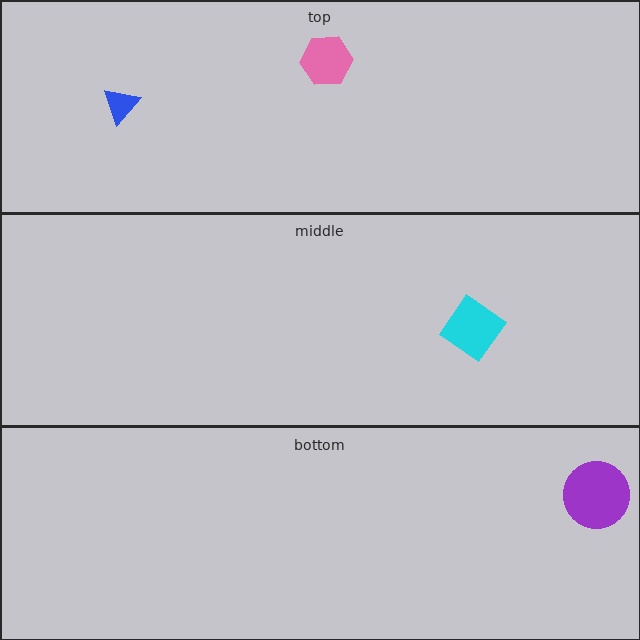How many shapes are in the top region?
2.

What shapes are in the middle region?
The cyan diamond.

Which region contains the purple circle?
The bottom region.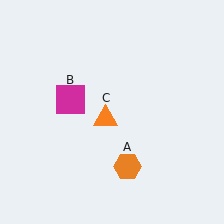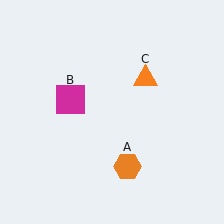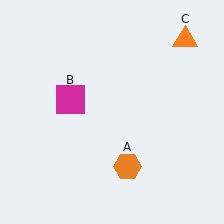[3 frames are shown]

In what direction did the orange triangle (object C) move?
The orange triangle (object C) moved up and to the right.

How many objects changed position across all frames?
1 object changed position: orange triangle (object C).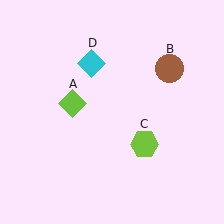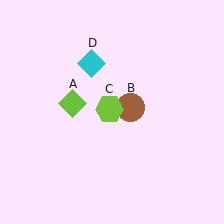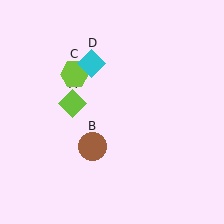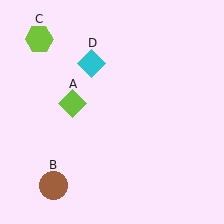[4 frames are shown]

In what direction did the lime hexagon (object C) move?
The lime hexagon (object C) moved up and to the left.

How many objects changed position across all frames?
2 objects changed position: brown circle (object B), lime hexagon (object C).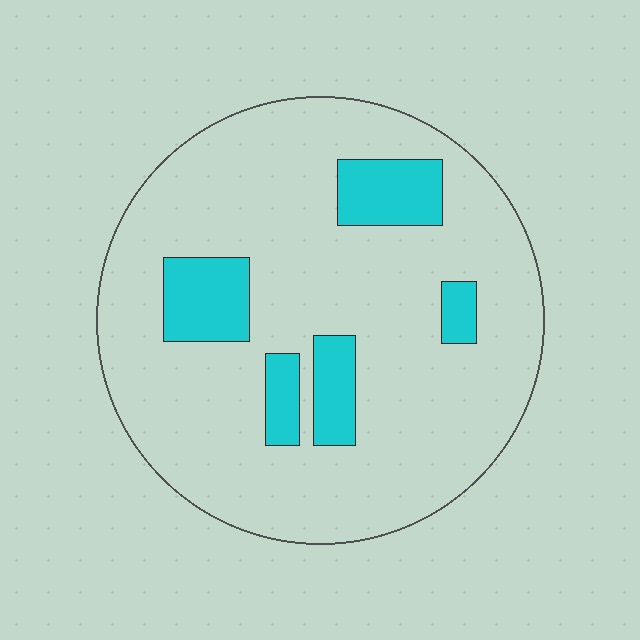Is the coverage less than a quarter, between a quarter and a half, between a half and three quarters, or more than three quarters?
Less than a quarter.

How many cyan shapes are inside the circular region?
5.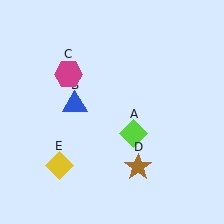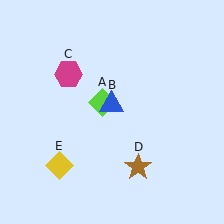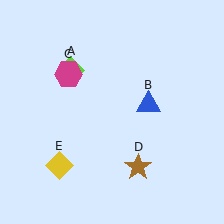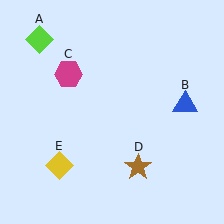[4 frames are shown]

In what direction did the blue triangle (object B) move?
The blue triangle (object B) moved right.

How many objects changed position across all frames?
2 objects changed position: lime diamond (object A), blue triangle (object B).